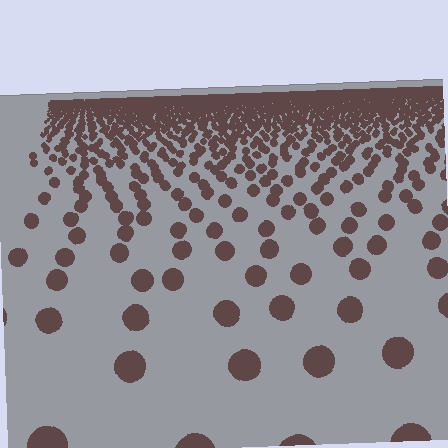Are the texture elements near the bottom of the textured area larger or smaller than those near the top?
Larger. Near the bottom, elements are closer to the viewer and appear at a bigger on-screen size.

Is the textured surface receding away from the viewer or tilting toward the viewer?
The surface is receding away from the viewer. Texture elements get smaller and denser toward the top.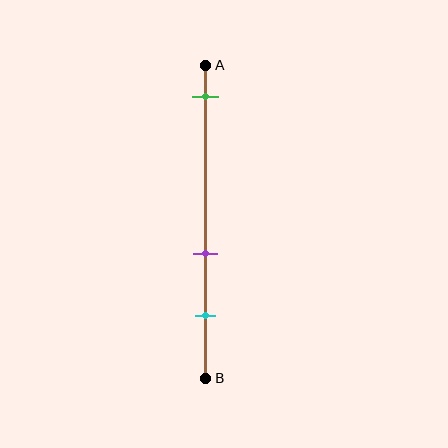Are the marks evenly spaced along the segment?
No, the marks are not evenly spaced.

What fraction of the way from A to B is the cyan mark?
The cyan mark is approximately 80% (0.8) of the way from A to B.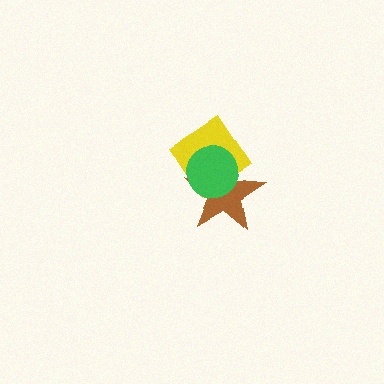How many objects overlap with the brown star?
2 objects overlap with the brown star.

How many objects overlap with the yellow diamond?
2 objects overlap with the yellow diamond.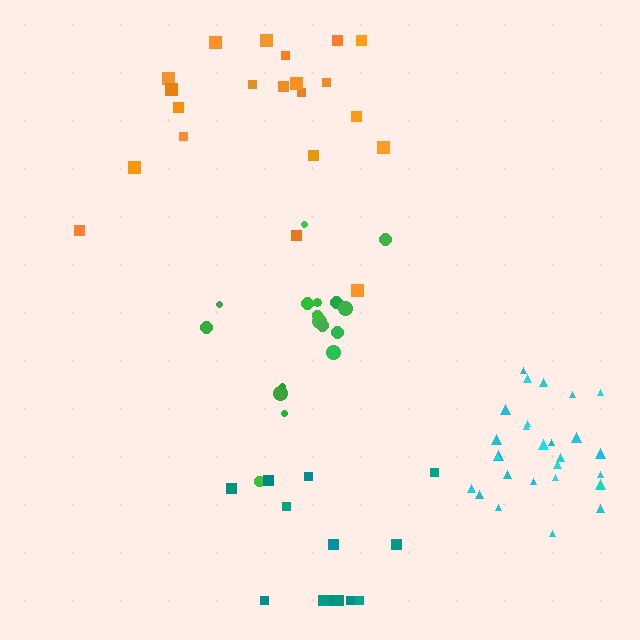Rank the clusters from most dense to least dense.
cyan, orange, green, teal.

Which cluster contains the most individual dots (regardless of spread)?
Cyan (27).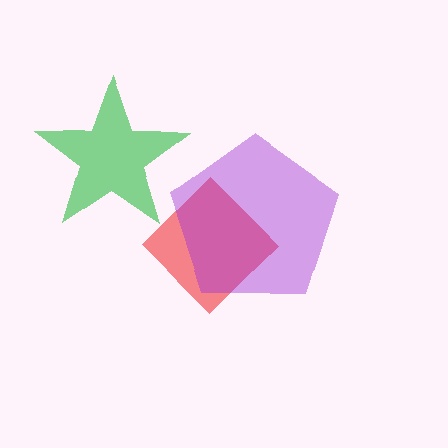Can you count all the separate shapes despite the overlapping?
Yes, there are 3 separate shapes.